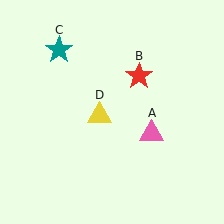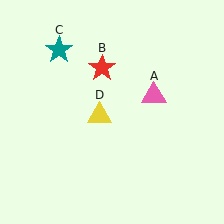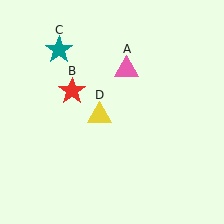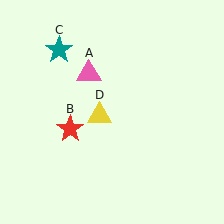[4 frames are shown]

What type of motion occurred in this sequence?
The pink triangle (object A), red star (object B) rotated counterclockwise around the center of the scene.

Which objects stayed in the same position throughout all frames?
Teal star (object C) and yellow triangle (object D) remained stationary.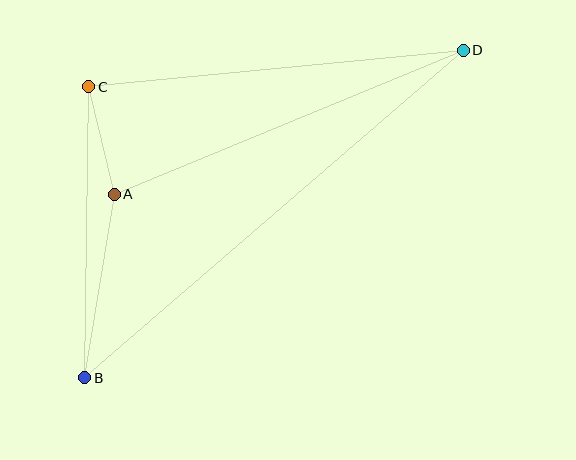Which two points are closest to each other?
Points A and C are closest to each other.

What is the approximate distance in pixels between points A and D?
The distance between A and D is approximately 377 pixels.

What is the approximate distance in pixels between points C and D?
The distance between C and D is approximately 376 pixels.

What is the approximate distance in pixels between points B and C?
The distance between B and C is approximately 291 pixels.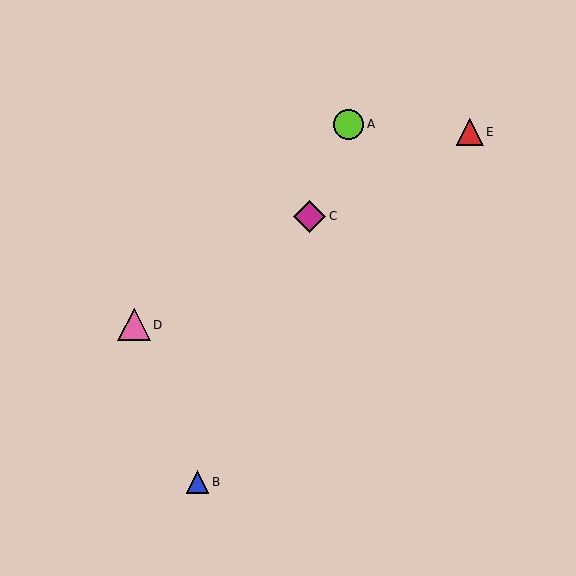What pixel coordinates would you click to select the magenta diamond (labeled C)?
Click at (310, 216) to select the magenta diamond C.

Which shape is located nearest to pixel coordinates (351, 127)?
The lime circle (labeled A) at (349, 124) is nearest to that location.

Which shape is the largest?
The pink triangle (labeled D) is the largest.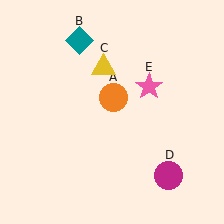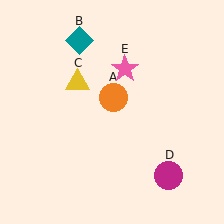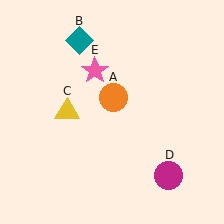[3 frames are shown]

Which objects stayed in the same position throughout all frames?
Orange circle (object A) and teal diamond (object B) and magenta circle (object D) remained stationary.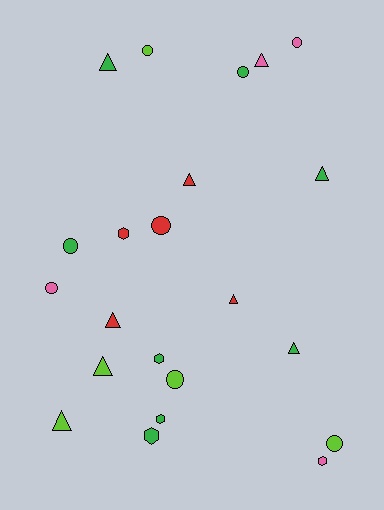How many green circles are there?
There are 2 green circles.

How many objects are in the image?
There are 22 objects.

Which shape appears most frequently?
Triangle, with 9 objects.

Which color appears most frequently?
Green, with 8 objects.